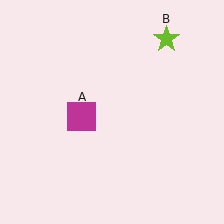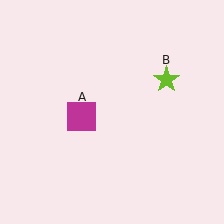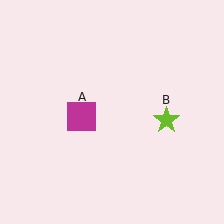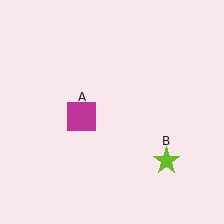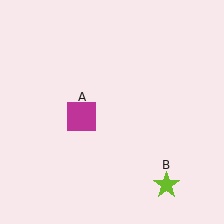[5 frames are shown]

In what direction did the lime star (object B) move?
The lime star (object B) moved down.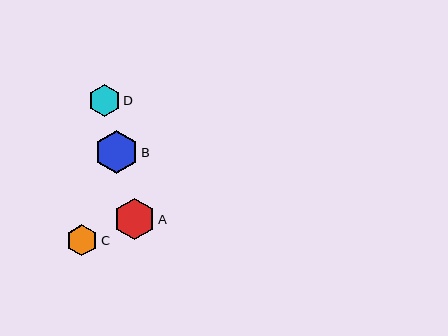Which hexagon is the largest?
Hexagon B is the largest with a size of approximately 43 pixels.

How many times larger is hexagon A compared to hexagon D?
Hexagon A is approximately 1.3 times the size of hexagon D.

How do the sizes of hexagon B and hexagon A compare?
Hexagon B and hexagon A are approximately the same size.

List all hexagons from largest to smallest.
From largest to smallest: B, A, D, C.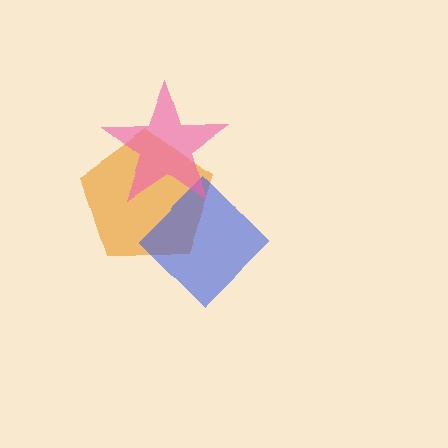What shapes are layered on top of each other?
The layered shapes are: an orange pentagon, a blue diamond, a pink star.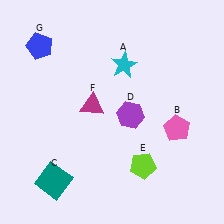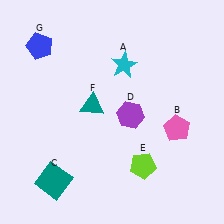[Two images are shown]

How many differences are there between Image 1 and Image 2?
There is 1 difference between the two images.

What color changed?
The triangle (F) changed from magenta in Image 1 to teal in Image 2.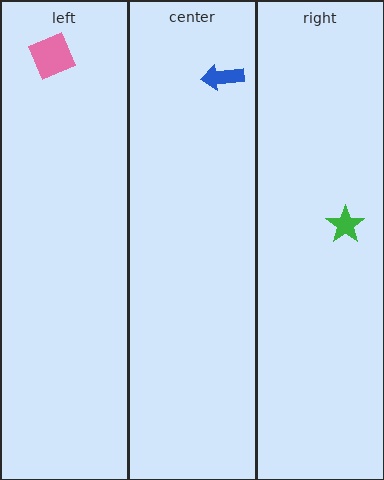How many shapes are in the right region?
1.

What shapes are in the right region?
The green star.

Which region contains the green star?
The right region.